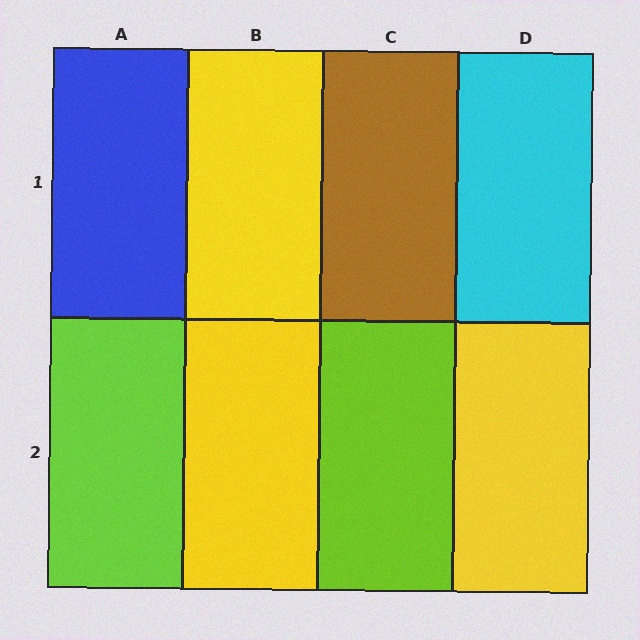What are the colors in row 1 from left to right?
Blue, yellow, brown, cyan.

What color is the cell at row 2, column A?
Lime.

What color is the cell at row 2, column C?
Lime.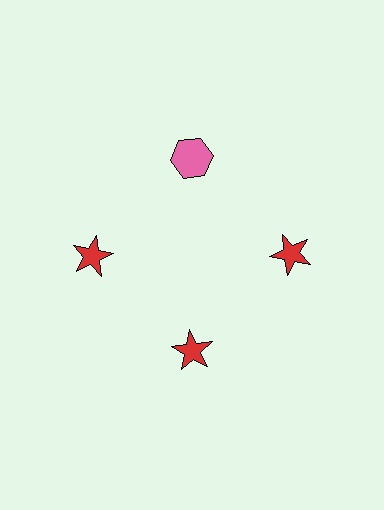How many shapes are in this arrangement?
There are 4 shapes arranged in a ring pattern.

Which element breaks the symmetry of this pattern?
The pink hexagon at roughly the 12 o'clock position breaks the symmetry. All other shapes are red stars.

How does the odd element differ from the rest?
It differs in both color (pink instead of red) and shape (hexagon instead of star).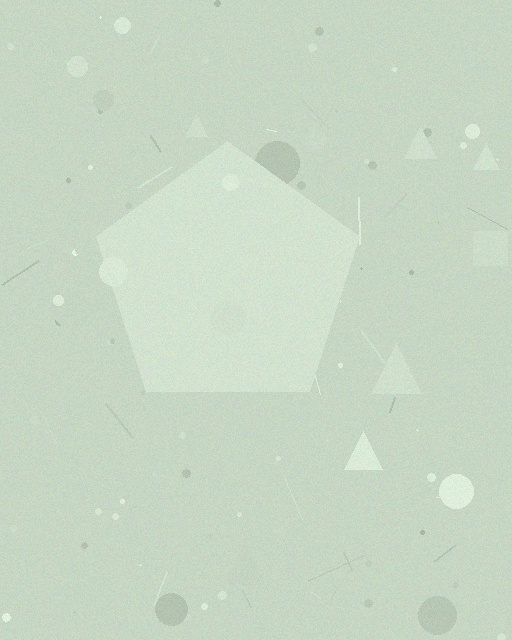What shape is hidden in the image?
A pentagon is hidden in the image.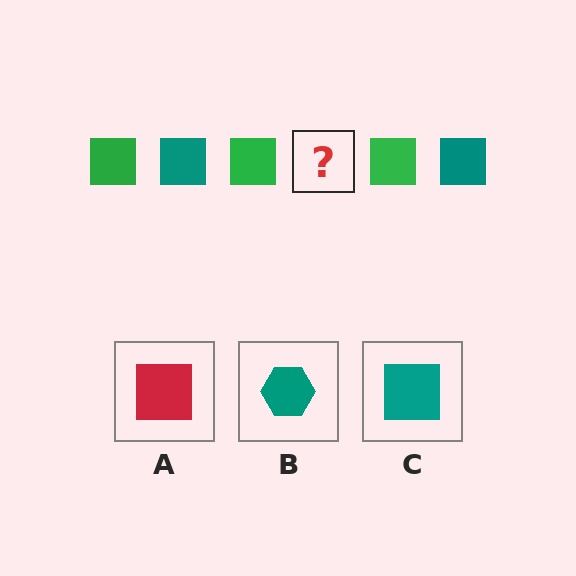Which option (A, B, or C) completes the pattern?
C.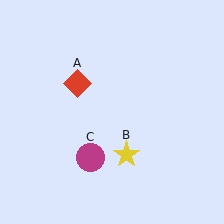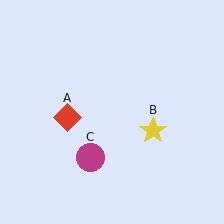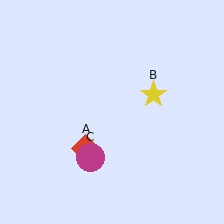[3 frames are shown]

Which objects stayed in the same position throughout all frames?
Magenta circle (object C) remained stationary.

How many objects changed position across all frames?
2 objects changed position: red diamond (object A), yellow star (object B).